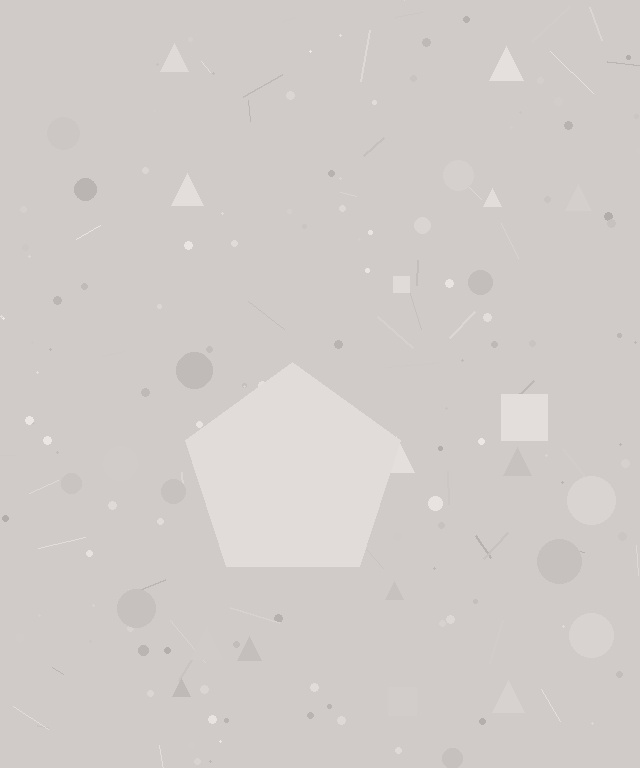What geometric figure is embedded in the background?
A pentagon is embedded in the background.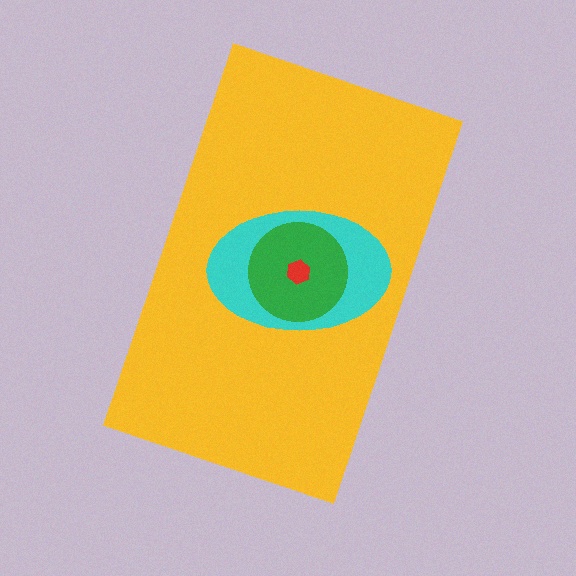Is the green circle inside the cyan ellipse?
Yes.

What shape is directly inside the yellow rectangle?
The cyan ellipse.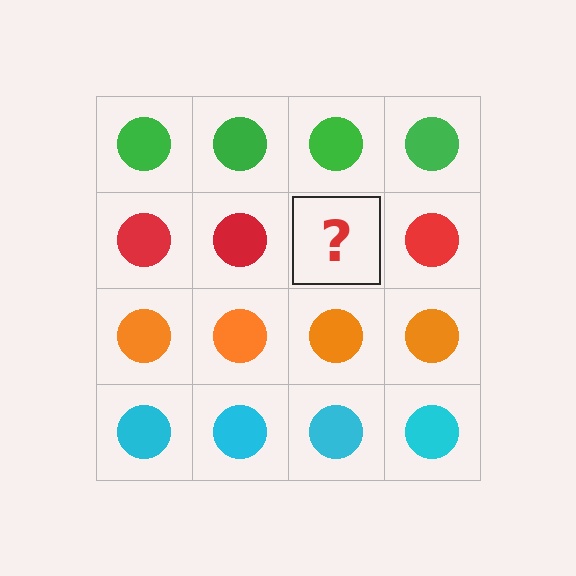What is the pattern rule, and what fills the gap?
The rule is that each row has a consistent color. The gap should be filled with a red circle.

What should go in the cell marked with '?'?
The missing cell should contain a red circle.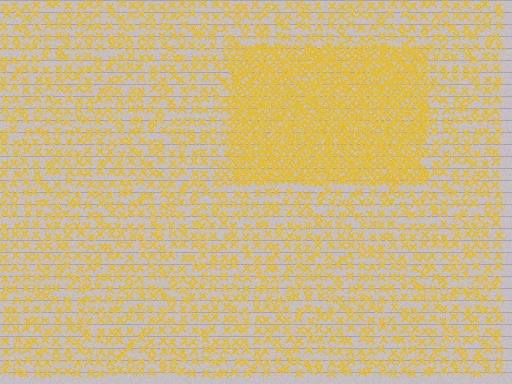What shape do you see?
I see a rectangle.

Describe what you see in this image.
The image contains small yellow elements arranged at two different densities. A rectangle-shaped region is visible where the elements are more densely packed than the surrounding area.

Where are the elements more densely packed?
The elements are more densely packed inside the rectangle boundary.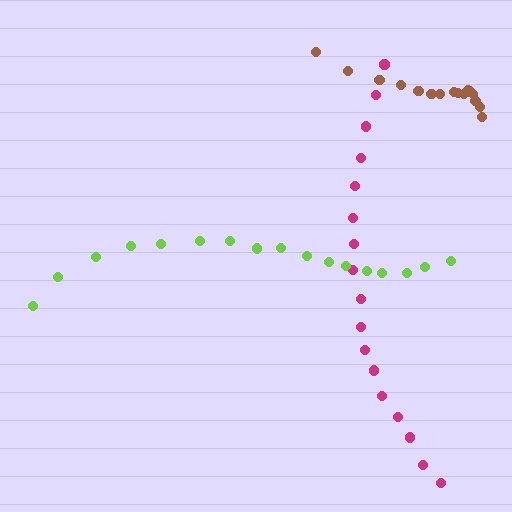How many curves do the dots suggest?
There are 3 distinct paths.